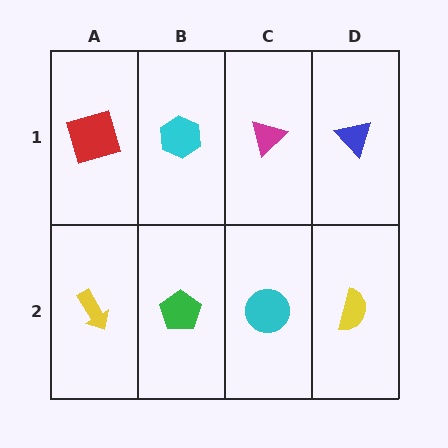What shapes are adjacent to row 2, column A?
A red square (row 1, column A), a green pentagon (row 2, column B).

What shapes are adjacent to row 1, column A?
A yellow arrow (row 2, column A), a cyan hexagon (row 1, column B).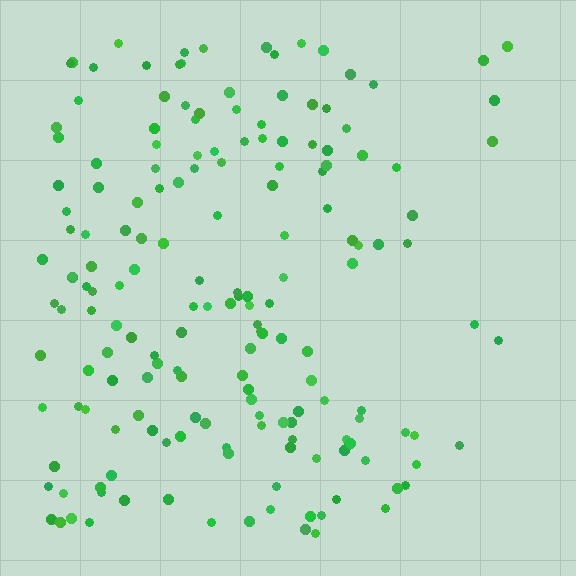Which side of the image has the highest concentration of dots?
The left.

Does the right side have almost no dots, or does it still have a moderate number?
Still a moderate number, just noticeably fewer than the left.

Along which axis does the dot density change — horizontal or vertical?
Horizontal.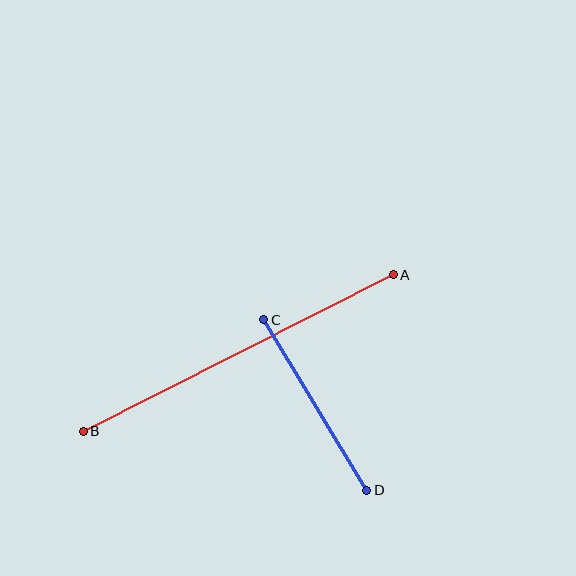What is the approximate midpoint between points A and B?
The midpoint is at approximately (238, 353) pixels.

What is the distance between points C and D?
The distance is approximately 199 pixels.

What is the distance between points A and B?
The distance is approximately 347 pixels.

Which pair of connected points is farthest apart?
Points A and B are farthest apart.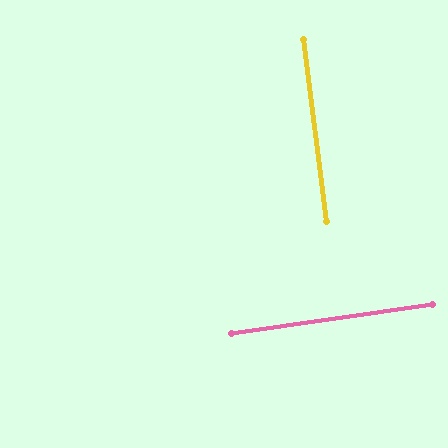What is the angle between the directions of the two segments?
Approximately 89 degrees.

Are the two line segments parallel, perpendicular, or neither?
Perpendicular — they meet at approximately 89°.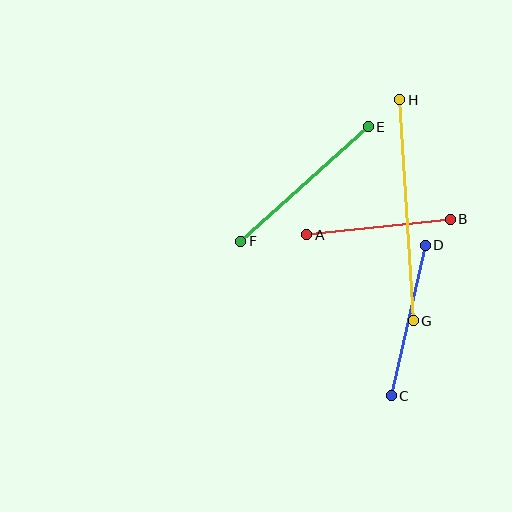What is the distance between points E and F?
The distance is approximately 171 pixels.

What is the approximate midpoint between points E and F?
The midpoint is at approximately (305, 184) pixels.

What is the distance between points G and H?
The distance is approximately 222 pixels.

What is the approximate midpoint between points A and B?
The midpoint is at approximately (378, 227) pixels.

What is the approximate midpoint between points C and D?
The midpoint is at approximately (408, 321) pixels.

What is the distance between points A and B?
The distance is approximately 145 pixels.